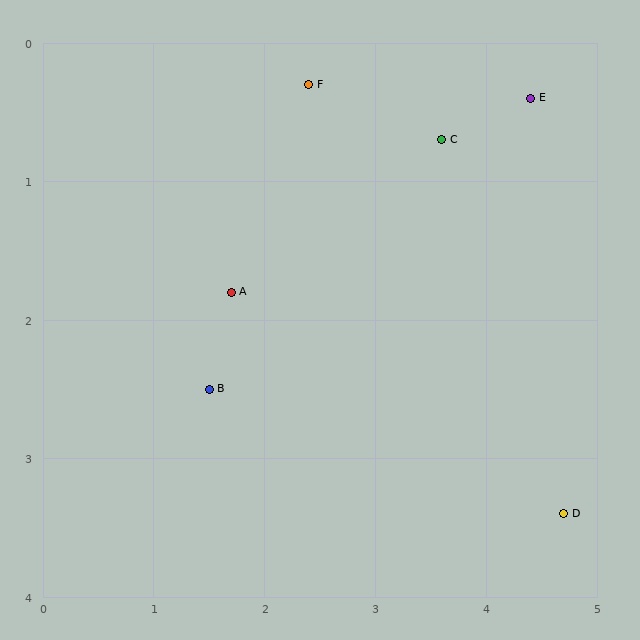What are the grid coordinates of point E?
Point E is at approximately (4.4, 0.4).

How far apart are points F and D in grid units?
Points F and D are about 3.9 grid units apart.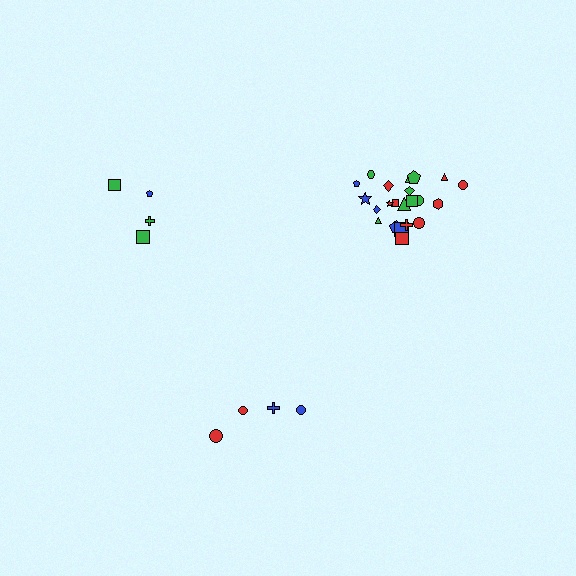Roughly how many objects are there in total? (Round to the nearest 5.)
Roughly 30 objects in total.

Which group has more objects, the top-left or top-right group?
The top-right group.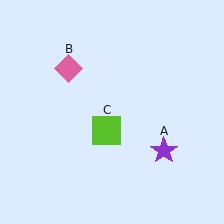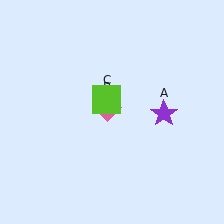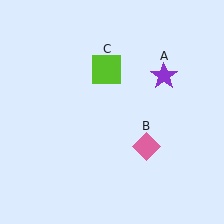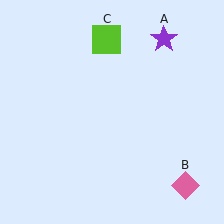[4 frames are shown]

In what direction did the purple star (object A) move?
The purple star (object A) moved up.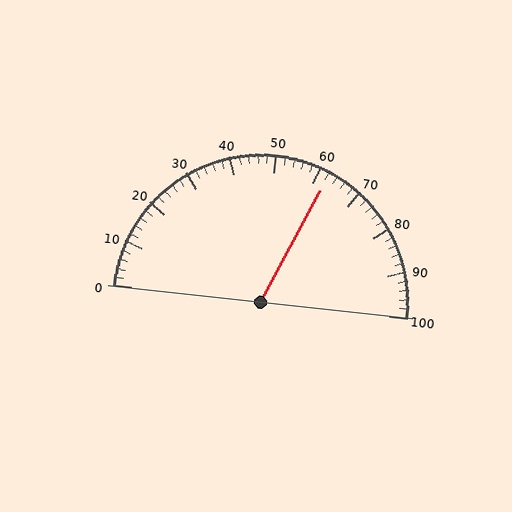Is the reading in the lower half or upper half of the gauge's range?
The reading is in the upper half of the range (0 to 100).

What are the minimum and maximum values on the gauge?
The gauge ranges from 0 to 100.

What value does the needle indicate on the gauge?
The needle indicates approximately 62.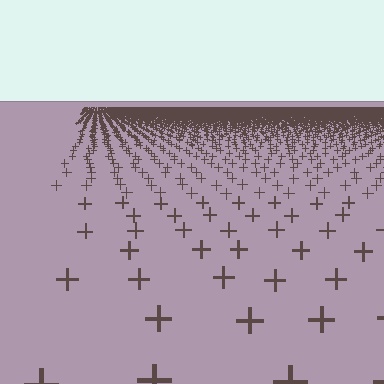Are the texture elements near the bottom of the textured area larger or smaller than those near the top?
Larger. Near the bottom, elements are closer to the viewer and appear at a bigger on-screen size.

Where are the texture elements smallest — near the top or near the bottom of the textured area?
Near the top.